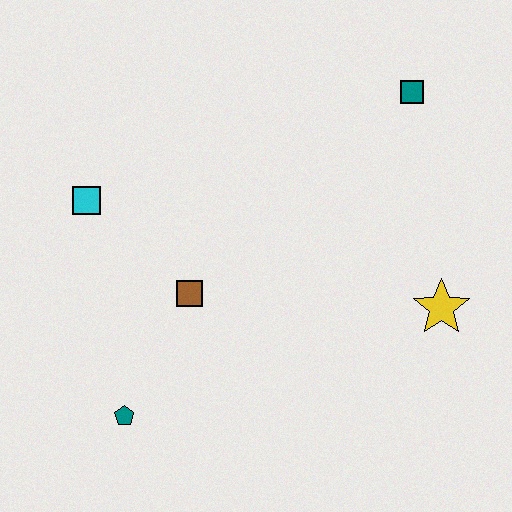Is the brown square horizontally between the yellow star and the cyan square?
Yes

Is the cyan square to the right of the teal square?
No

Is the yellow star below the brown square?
Yes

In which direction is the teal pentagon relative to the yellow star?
The teal pentagon is to the left of the yellow star.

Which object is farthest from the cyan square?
The yellow star is farthest from the cyan square.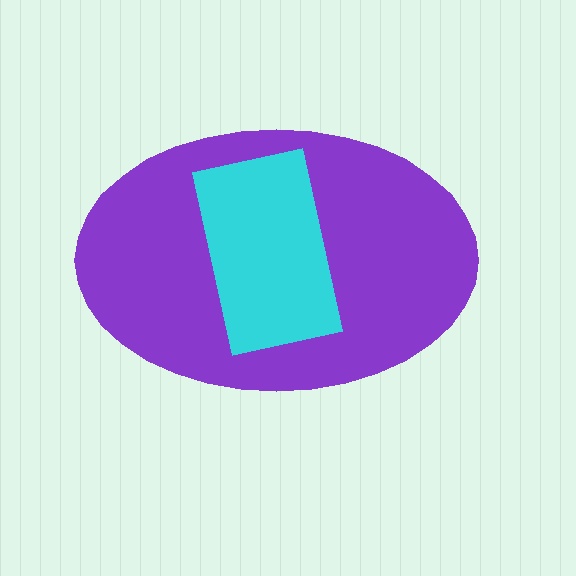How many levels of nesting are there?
2.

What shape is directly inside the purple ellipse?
The cyan rectangle.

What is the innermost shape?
The cyan rectangle.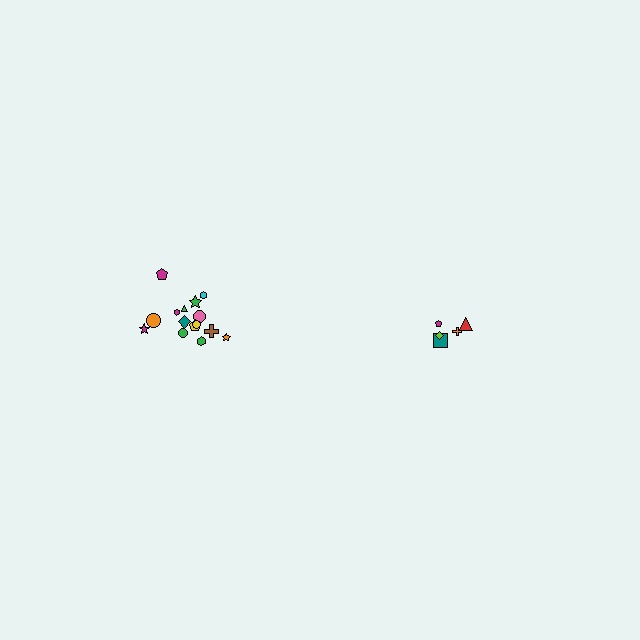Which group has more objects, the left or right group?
The left group.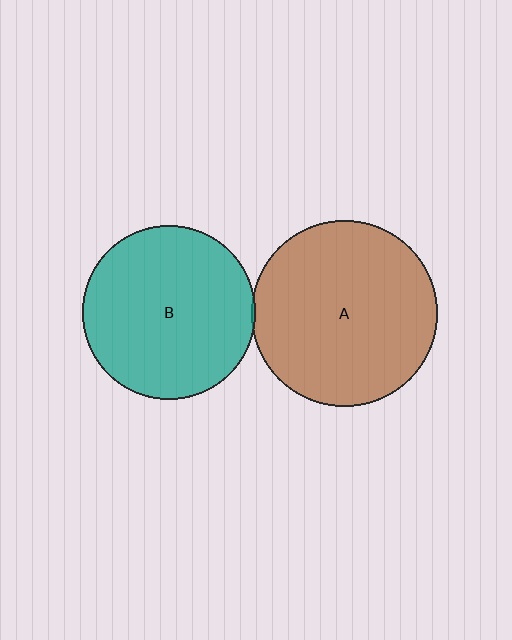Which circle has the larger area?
Circle A (brown).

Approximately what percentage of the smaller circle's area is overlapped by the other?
Approximately 5%.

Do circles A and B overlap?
Yes.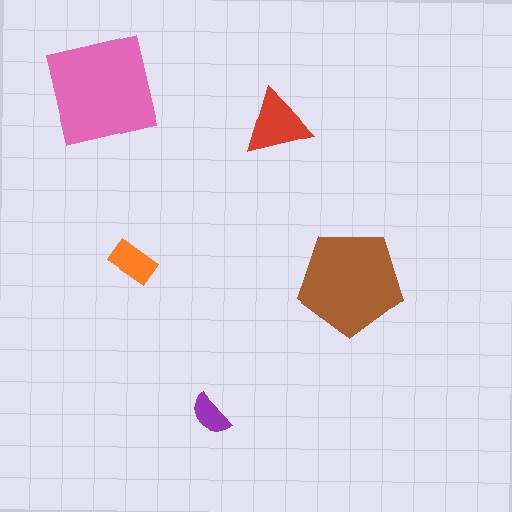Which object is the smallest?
The purple semicircle.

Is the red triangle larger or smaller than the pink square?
Smaller.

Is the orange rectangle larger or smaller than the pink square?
Smaller.